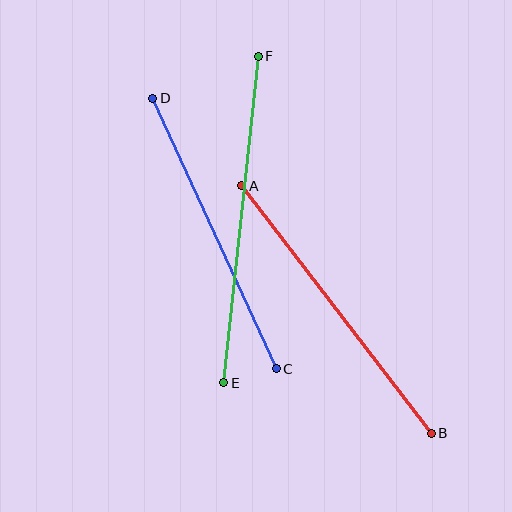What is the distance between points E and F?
The distance is approximately 328 pixels.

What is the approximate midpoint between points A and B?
The midpoint is at approximately (336, 309) pixels.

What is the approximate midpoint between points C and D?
The midpoint is at approximately (215, 234) pixels.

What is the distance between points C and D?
The distance is approximately 297 pixels.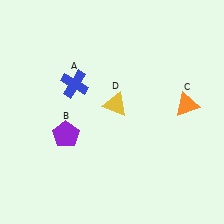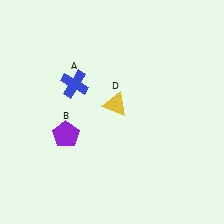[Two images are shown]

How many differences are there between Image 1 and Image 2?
There is 1 difference between the two images.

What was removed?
The orange triangle (C) was removed in Image 2.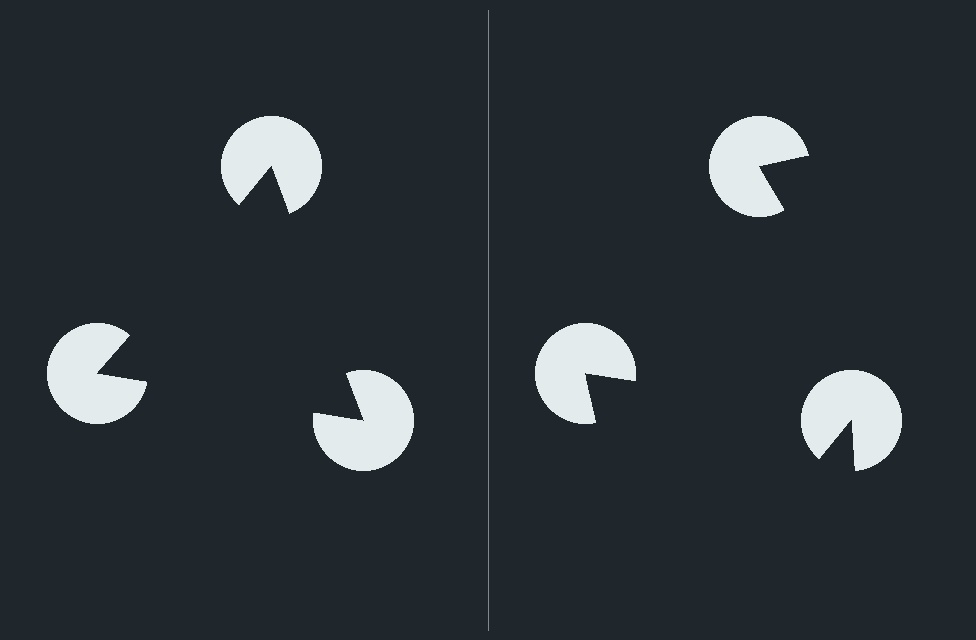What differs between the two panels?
The pac-man discs are positioned identically on both sides; only the wedge orientations differ. On the left they align to a triangle; on the right they are misaligned.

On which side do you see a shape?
An illusory triangle appears on the left side. On the right side the wedge cuts are rotated, so no coherent shape forms.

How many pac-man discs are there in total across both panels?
6 — 3 on each side.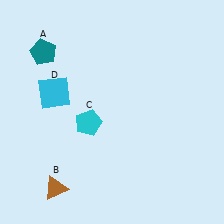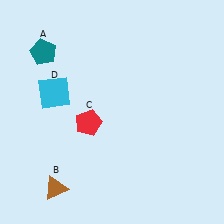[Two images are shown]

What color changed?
The pentagon (C) changed from cyan in Image 1 to red in Image 2.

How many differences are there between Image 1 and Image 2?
There is 1 difference between the two images.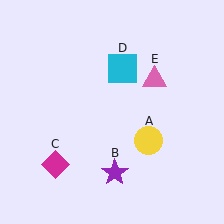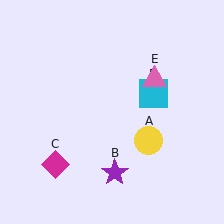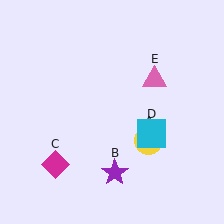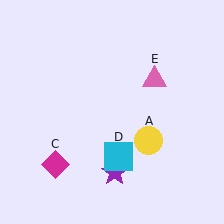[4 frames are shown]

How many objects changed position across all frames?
1 object changed position: cyan square (object D).